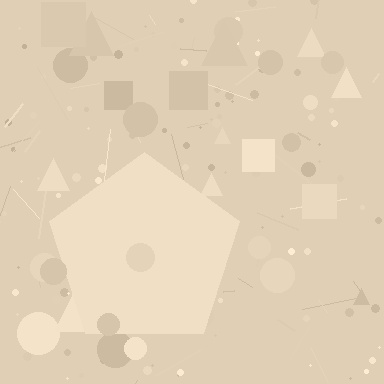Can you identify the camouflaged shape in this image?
The camouflaged shape is a pentagon.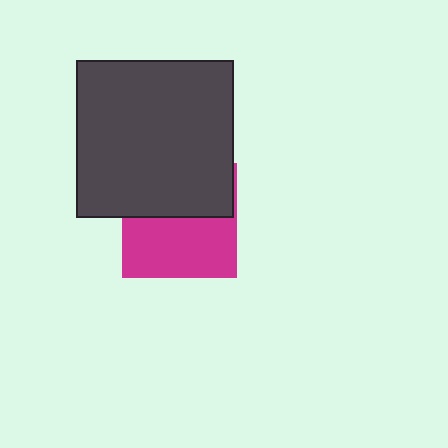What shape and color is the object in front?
The object in front is a dark gray square.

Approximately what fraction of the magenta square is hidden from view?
Roughly 46% of the magenta square is hidden behind the dark gray square.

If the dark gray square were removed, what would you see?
You would see the complete magenta square.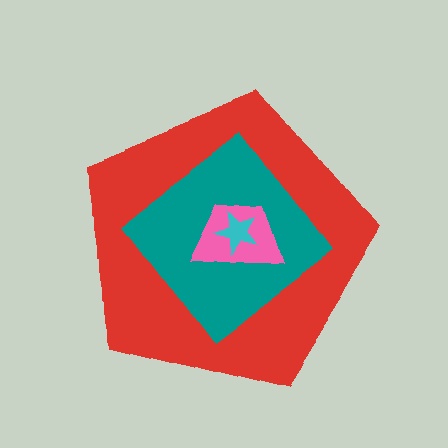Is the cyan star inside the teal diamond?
Yes.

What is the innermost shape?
The cyan star.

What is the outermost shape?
The red pentagon.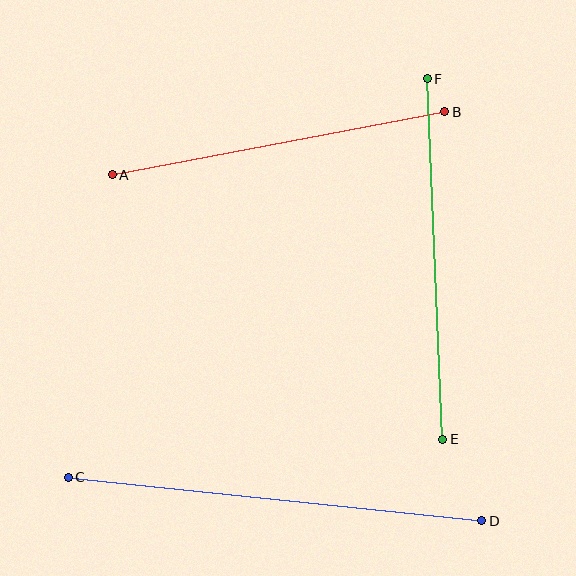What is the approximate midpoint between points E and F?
The midpoint is at approximately (435, 259) pixels.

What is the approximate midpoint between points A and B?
The midpoint is at approximately (279, 143) pixels.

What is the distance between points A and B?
The distance is approximately 338 pixels.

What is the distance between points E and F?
The distance is approximately 361 pixels.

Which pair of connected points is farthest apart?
Points C and D are farthest apart.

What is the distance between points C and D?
The distance is approximately 416 pixels.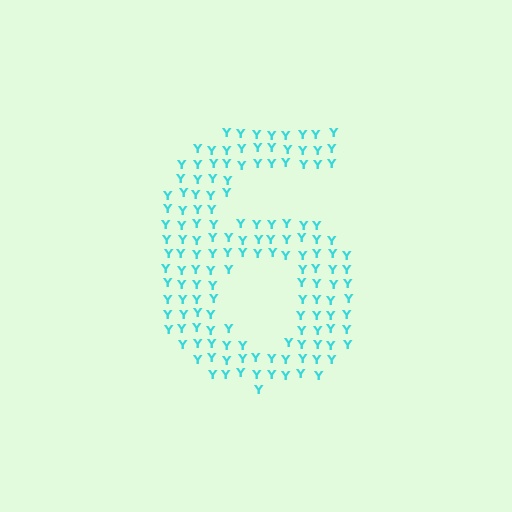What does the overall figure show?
The overall figure shows the digit 6.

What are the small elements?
The small elements are letter Y's.